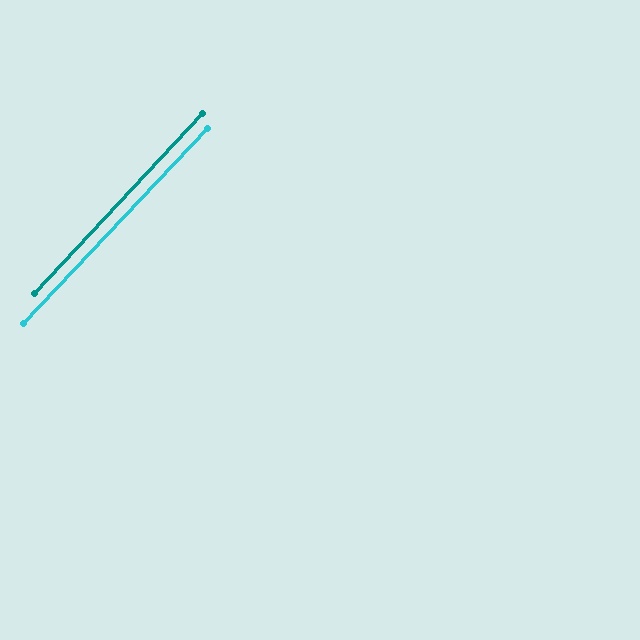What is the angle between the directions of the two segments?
Approximately 0 degrees.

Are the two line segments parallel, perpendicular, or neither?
Parallel — their directions differ by only 0.1°.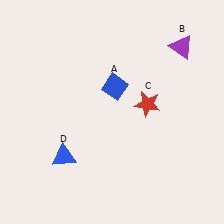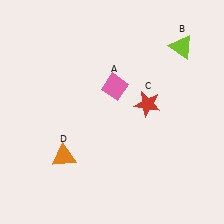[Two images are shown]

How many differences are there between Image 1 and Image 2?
There are 3 differences between the two images.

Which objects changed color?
A changed from blue to pink. B changed from purple to lime. D changed from blue to orange.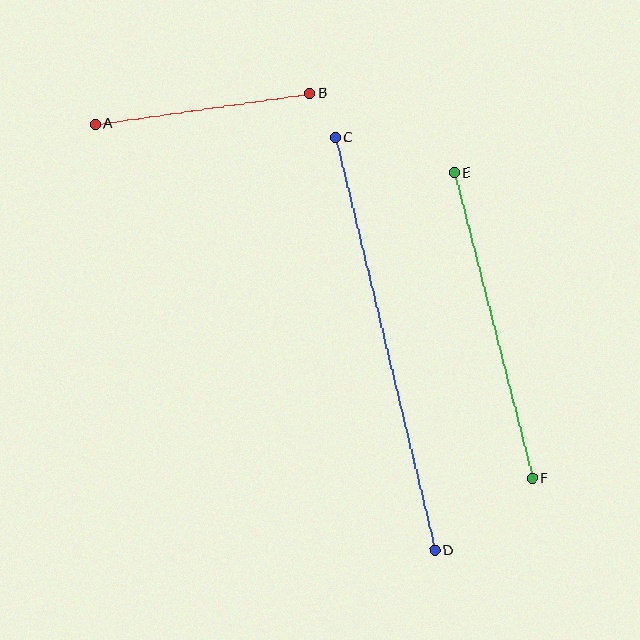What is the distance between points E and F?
The distance is approximately 315 pixels.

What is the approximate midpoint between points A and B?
The midpoint is at approximately (202, 109) pixels.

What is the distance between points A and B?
The distance is approximately 216 pixels.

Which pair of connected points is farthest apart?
Points C and D are farthest apart.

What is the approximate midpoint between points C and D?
The midpoint is at approximately (385, 344) pixels.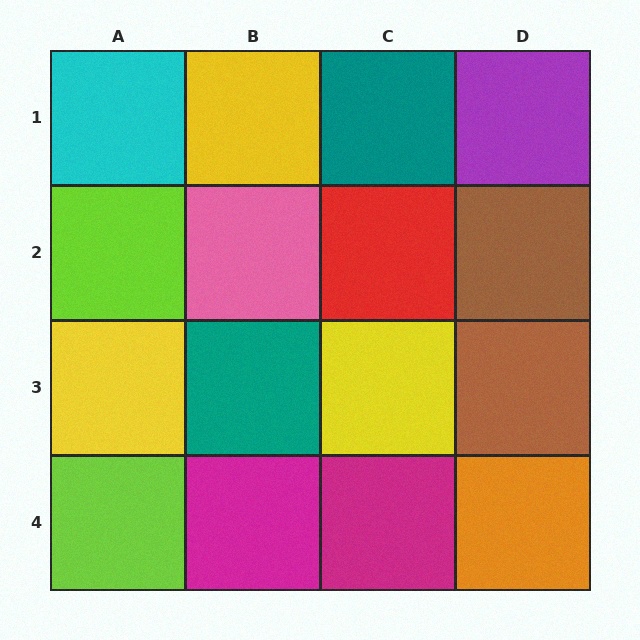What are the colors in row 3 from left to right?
Yellow, teal, yellow, brown.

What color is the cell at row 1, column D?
Purple.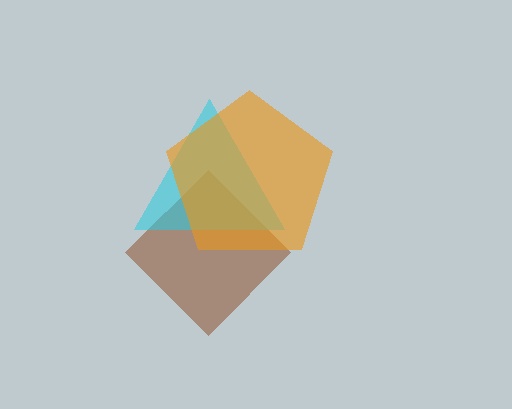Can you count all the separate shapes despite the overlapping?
Yes, there are 3 separate shapes.